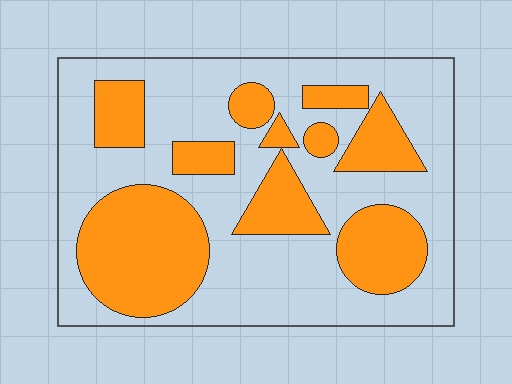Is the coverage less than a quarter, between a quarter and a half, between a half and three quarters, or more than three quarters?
Between a quarter and a half.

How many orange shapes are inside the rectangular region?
10.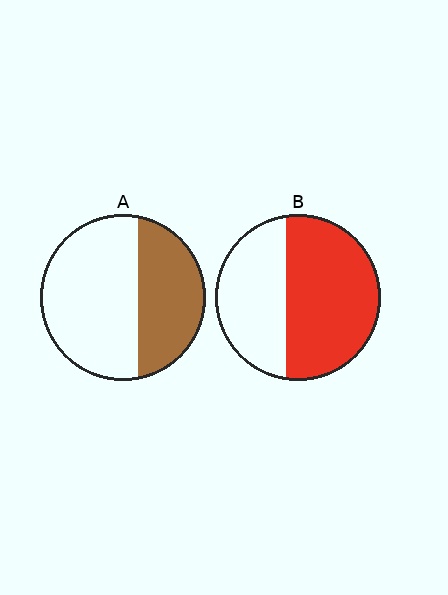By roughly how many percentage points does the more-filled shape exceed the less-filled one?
By roughly 20 percentage points (B over A).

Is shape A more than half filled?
No.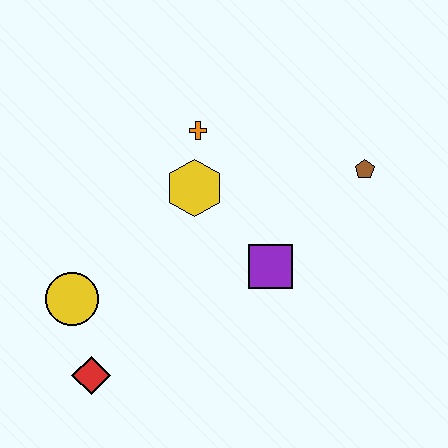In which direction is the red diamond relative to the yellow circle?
The red diamond is below the yellow circle.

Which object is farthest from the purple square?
The red diamond is farthest from the purple square.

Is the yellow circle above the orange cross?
No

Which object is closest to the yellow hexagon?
The orange cross is closest to the yellow hexagon.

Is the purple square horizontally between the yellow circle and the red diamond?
No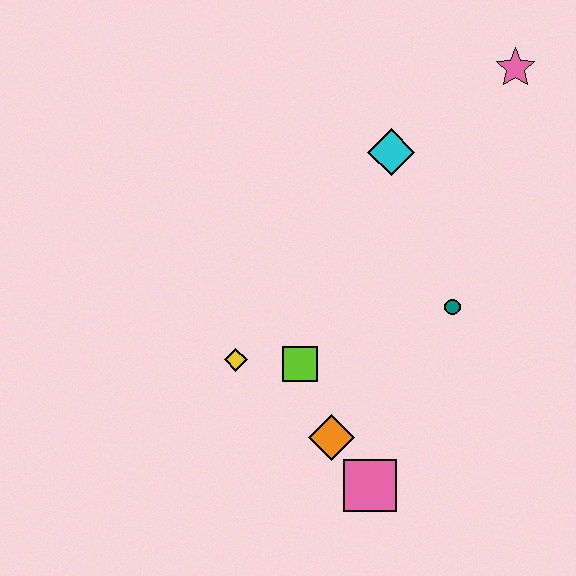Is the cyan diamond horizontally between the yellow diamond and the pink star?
Yes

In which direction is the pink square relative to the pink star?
The pink square is below the pink star.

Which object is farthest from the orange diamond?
The pink star is farthest from the orange diamond.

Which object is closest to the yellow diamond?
The lime square is closest to the yellow diamond.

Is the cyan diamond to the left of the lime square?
No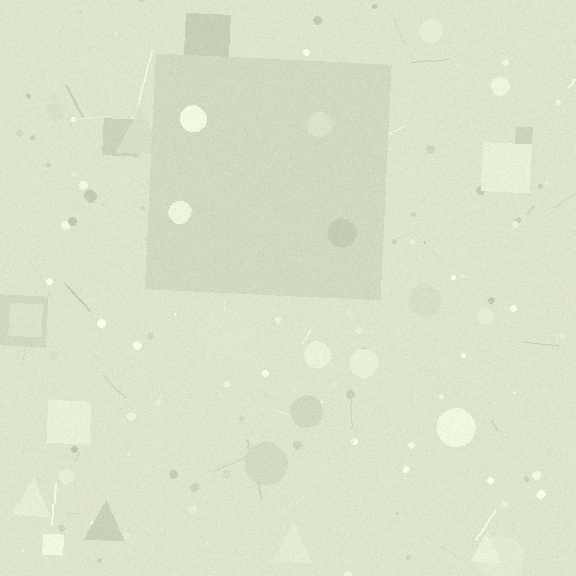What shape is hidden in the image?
A square is hidden in the image.